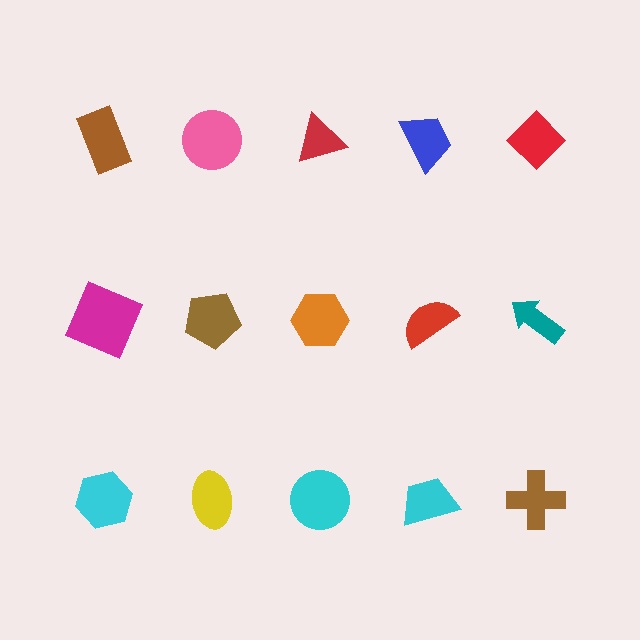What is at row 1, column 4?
A blue trapezoid.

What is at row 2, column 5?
A teal arrow.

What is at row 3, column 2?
A yellow ellipse.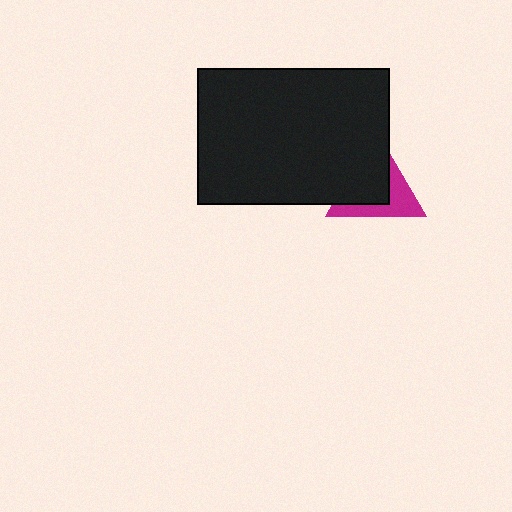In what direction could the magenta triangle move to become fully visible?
The magenta triangle could move toward the lower-right. That would shift it out from behind the black rectangle entirely.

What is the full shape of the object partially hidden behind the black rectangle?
The partially hidden object is a magenta triangle.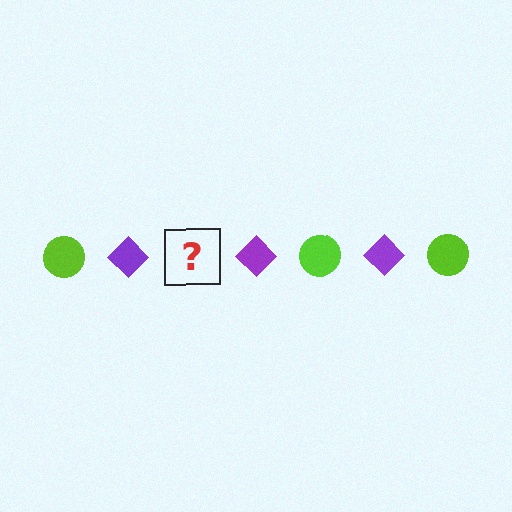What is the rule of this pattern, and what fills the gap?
The rule is that the pattern alternates between lime circle and purple diamond. The gap should be filled with a lime circle.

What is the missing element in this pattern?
The missing element is a lime circle.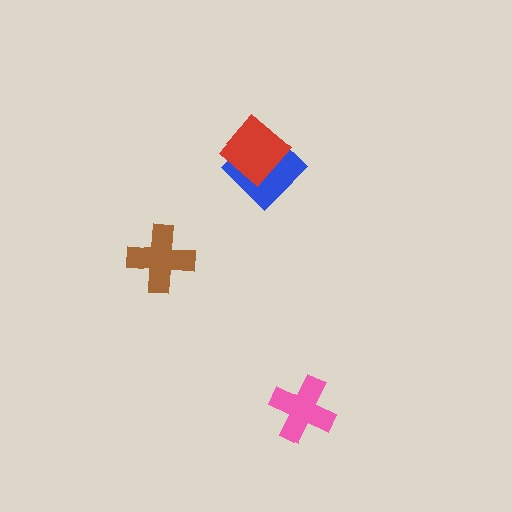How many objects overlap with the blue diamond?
1 object overlaps with the blue diamond.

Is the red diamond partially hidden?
No, no other shape covers it.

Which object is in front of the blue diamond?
The red diamond is in front of the blue diamond.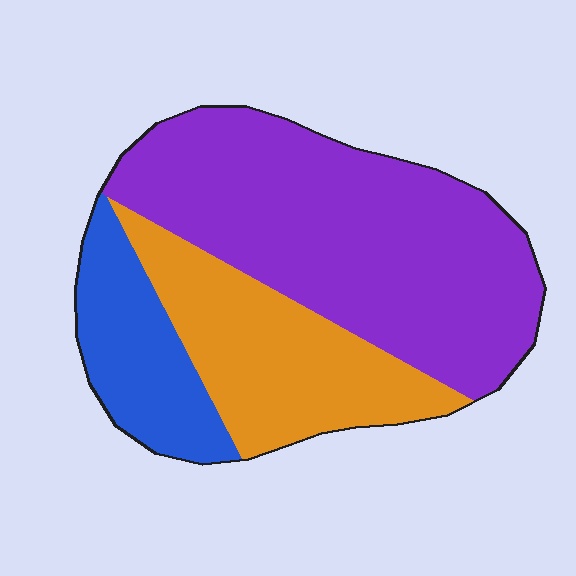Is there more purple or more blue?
Purple.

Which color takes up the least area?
Blue, at roughly 15%.